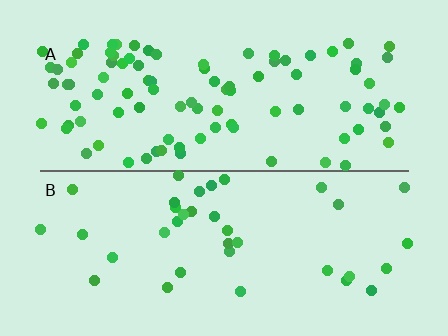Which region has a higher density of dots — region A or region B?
A (the top).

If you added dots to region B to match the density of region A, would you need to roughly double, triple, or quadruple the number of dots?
Approximately triple.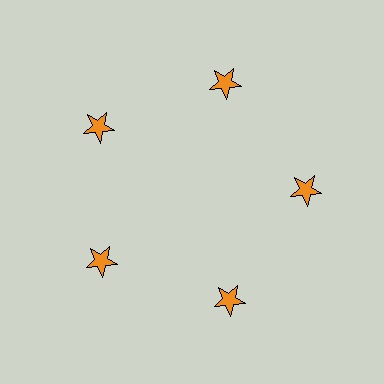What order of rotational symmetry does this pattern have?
This pattern has 5-fold rotational symmetry.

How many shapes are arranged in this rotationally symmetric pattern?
There are 5 shapes, arranged in 5 groups of 1.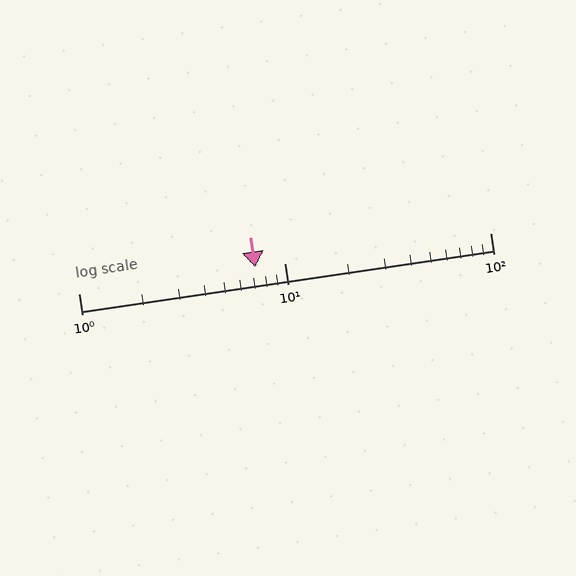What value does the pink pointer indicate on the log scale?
The pointer indicates approximately 7.2.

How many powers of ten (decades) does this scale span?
The scale spans 2 decades, from 1 to 100.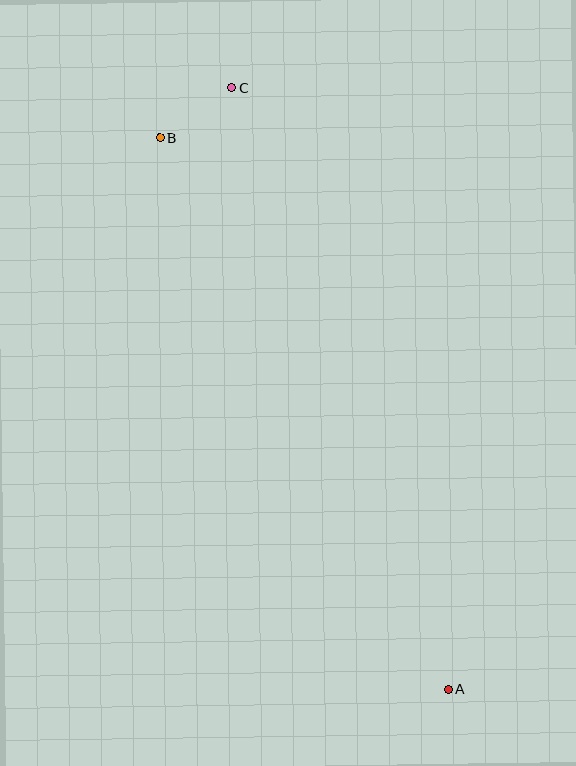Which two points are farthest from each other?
Points A and C are farthest from each other.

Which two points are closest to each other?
Points B and C are closest to each other.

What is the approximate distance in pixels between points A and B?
The distance between A and B is approximately 622 pixels.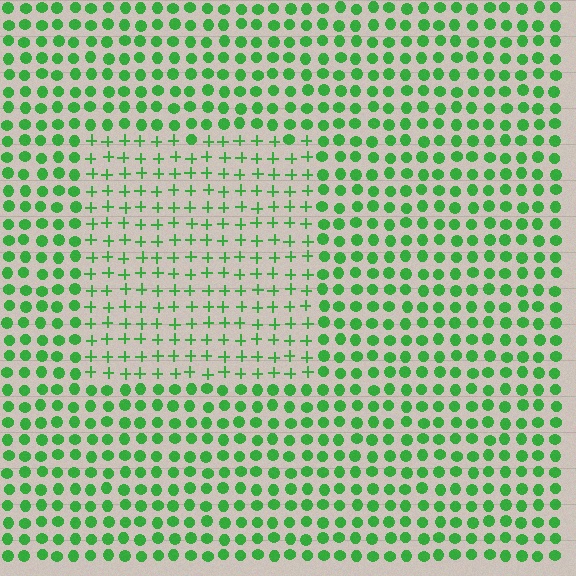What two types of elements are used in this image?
The image uses plus signs inside the rectangle region and circles outside it.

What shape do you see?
I see a rectangle.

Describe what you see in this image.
The image is filled with small green elements arranged in a uniform grid. A rectangle-shaped region contains plus signs, while the surrounding area contains circles. The boundary is defined purely by the change in element shape.